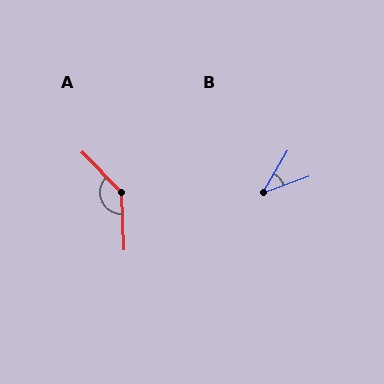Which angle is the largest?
A, at approximately 138 degrees.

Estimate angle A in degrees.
Approximately 138 degrees.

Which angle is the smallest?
B, at approximately 39 degrees.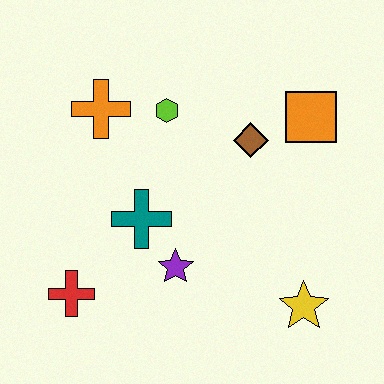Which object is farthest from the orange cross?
The yellow star is farthest from the orange cross.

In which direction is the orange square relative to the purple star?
The orange square is above the purple star.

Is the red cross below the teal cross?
Yes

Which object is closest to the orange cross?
The lime hexagon is closest to the orange cross.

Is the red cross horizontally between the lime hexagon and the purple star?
No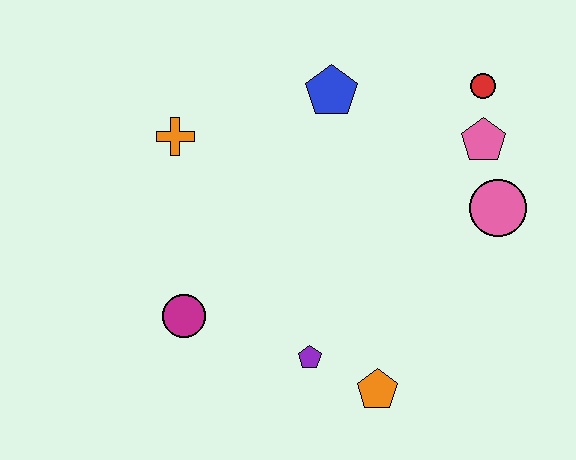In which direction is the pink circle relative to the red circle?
The pink circle is below the red circle.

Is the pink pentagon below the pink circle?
No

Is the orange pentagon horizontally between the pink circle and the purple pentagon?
Yes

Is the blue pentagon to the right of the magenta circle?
Yes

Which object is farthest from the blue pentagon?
The orange pentagon is farthest from the blue pentagon.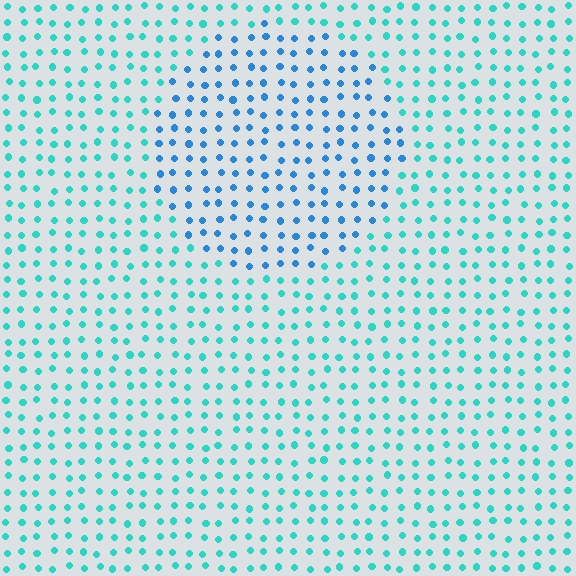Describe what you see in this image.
The image is filled with small cyan elements in a uniform arrangement. A circle-shaped region is visible where the elements are tinted to a slightly different hue, forming a subtle color boundary.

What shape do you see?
I see a circle.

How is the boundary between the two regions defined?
The boundary is defined purely by a slight shift in hue (about 34 degrees). Spacing, size, and orientation are identical on both sides.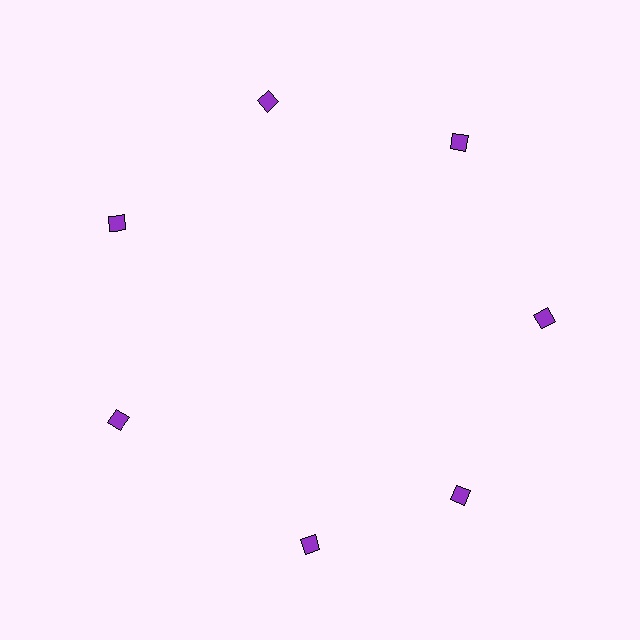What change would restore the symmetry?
The symmetry would be restored by rotating it back into even spacing with its neighbors so that all 7 diamonds sit at equal angles and equal distance from the center.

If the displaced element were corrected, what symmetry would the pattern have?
It would have 7-fold rotational symmetry — the pattern would map onto itself every 51 degrees.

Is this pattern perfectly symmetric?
No. The 7 purple diamonds are arranged in a ring, but one element near the 6 o'clock position is rotated out of alignment along the ring, breaking the 7-fold rotational symmetry.